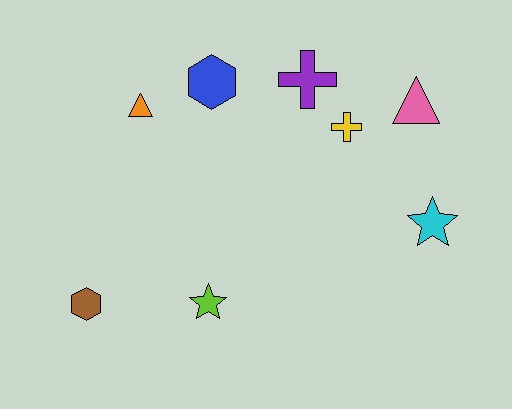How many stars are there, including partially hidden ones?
There are 2 stars.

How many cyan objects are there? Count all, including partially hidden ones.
There is 1 cyan object.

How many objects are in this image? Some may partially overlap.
There are 8 objects.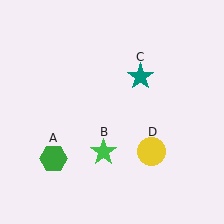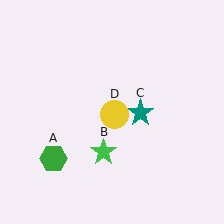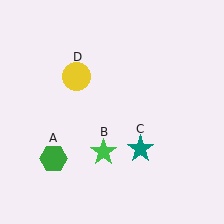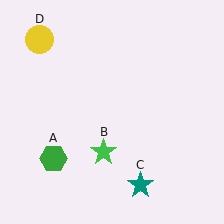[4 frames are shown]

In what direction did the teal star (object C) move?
The teal star (object C) moved down.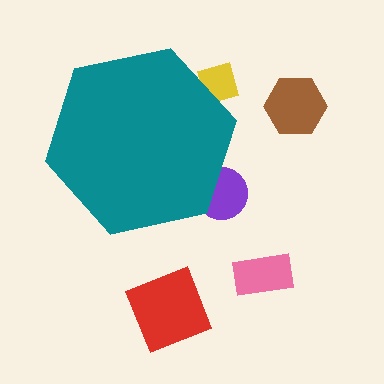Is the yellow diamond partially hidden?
Yes, the yellow diamond is partially hidden behind the teal hexagon.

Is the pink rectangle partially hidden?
No, the pink rectangle is fully visible.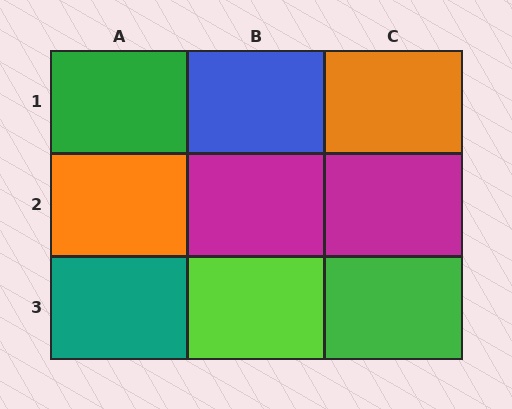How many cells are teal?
1 cell is teal.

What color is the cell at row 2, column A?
Orange.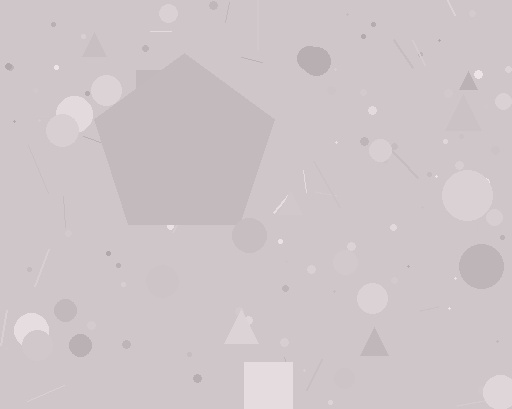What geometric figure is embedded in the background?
A pentagon is embedded in the background.